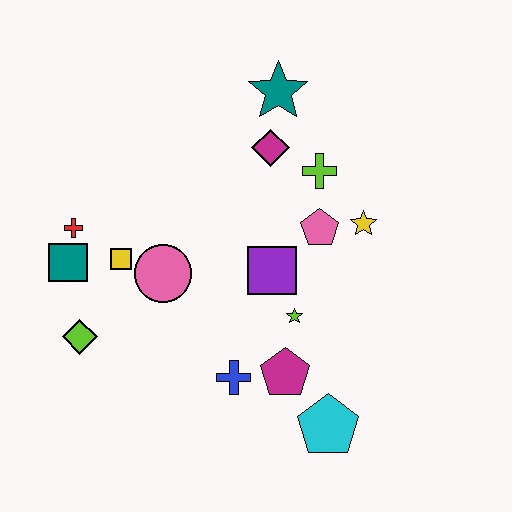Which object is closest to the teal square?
The red cross is closest to the teal square.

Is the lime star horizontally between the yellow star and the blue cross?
Yes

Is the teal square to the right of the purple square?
No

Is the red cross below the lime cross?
Yes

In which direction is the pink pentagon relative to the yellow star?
The pink pentagon is to the left of the yellow star.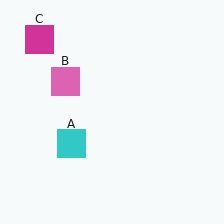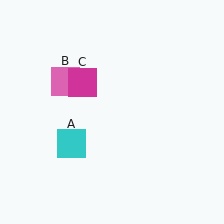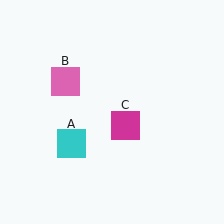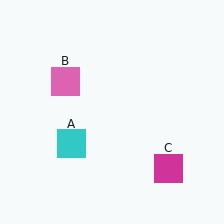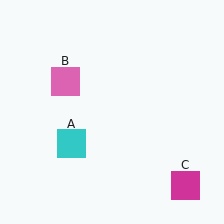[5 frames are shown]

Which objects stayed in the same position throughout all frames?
Cyan square (object A) and pink square (object B) remained stationary.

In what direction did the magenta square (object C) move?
The magenta square (object C) moved down and to the right.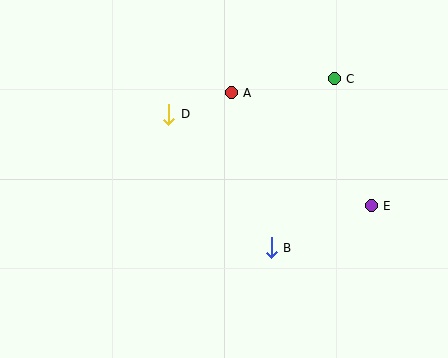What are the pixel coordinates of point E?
Point E is at (371, 206).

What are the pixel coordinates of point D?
Point D is at (169, 114).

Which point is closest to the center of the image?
Point B at (271, 248) is closest to the center.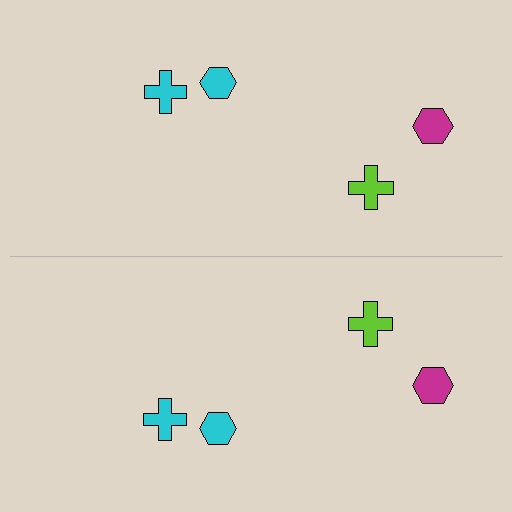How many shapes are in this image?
There are 8 shapes in this image.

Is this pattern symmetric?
Yes, this pattern has bilateral (reflection) symmetry.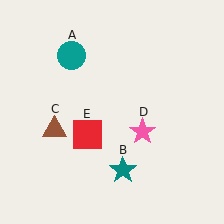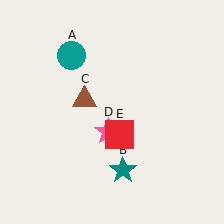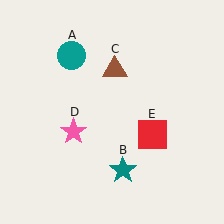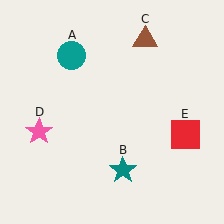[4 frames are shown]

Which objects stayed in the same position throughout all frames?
Teal circle (object A) and teal star (object B) remained stationary.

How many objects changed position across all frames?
3 objects changed position: brown triangle (object C), pink star (object D), red square (object E).